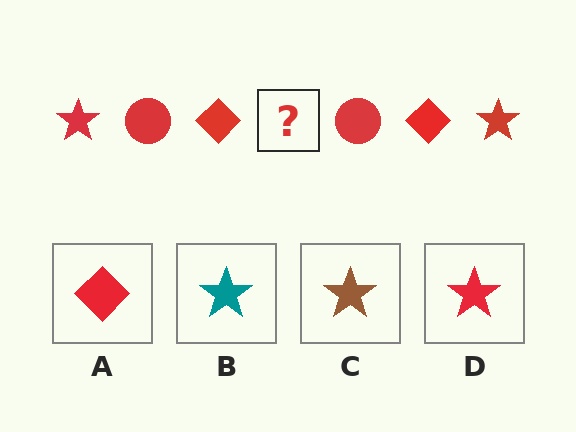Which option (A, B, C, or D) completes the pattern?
D.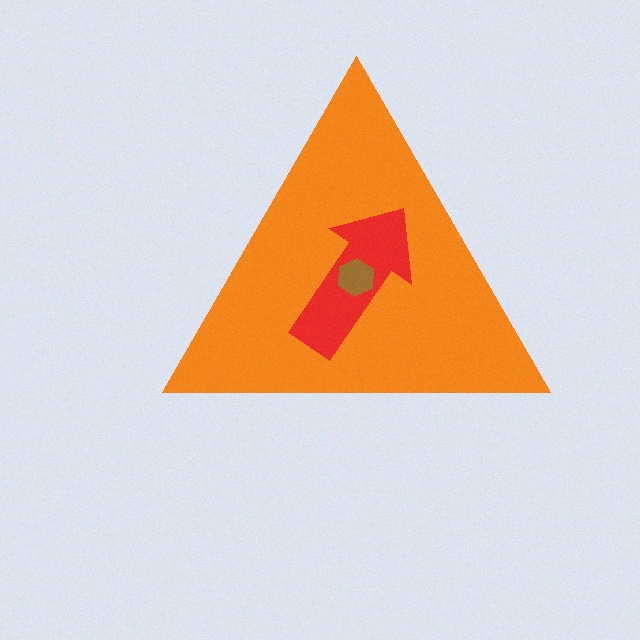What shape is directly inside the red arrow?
The brown hexagon.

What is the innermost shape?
The brown hexagon.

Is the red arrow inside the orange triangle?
Yes.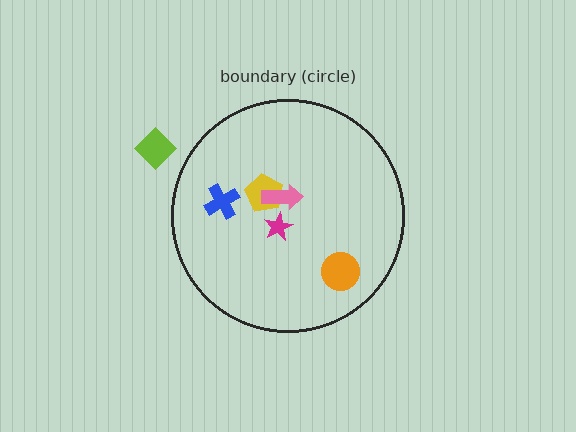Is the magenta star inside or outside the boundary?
Inside.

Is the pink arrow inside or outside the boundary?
Inside.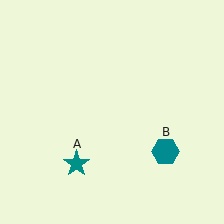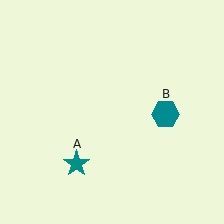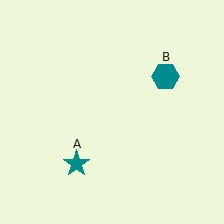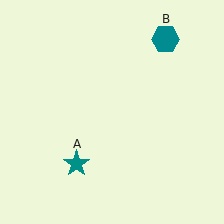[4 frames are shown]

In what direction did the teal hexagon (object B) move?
The teal hexagon (object B) moved up.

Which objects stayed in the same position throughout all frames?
Teal star (object A) remained stationary.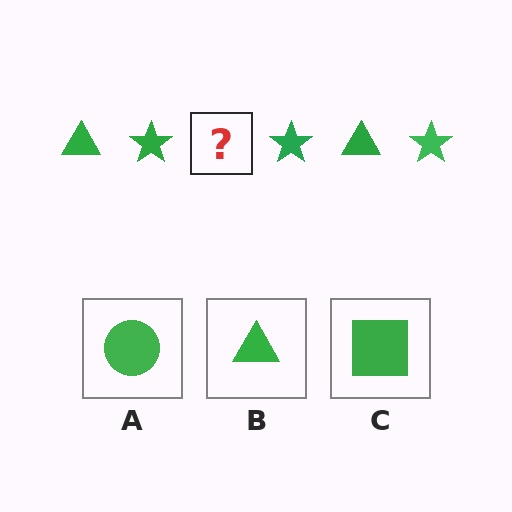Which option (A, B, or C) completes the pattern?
B.